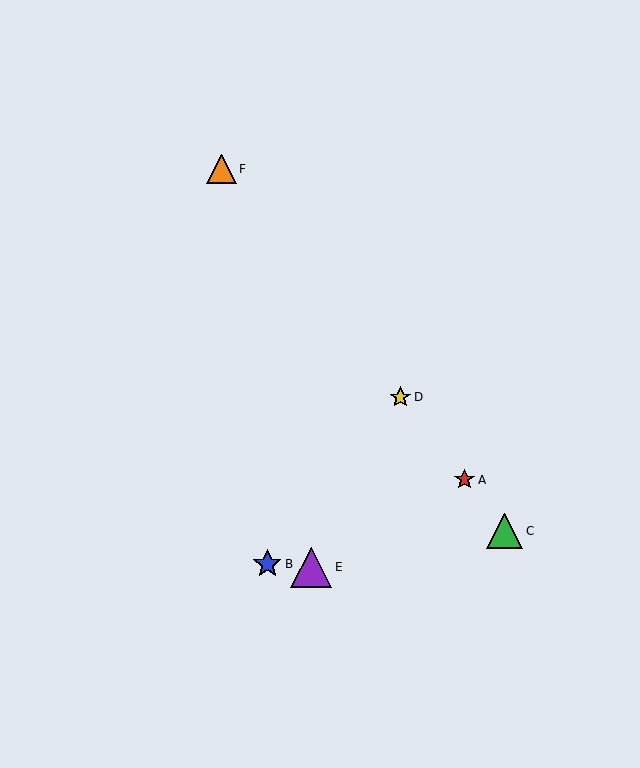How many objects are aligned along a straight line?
4 objects (A, C, D, F) are aligned along a straight line.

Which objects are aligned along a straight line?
Objects A, C, D, F are aligned along a straight line.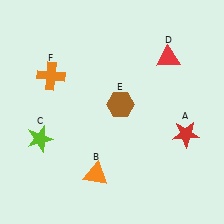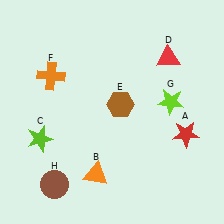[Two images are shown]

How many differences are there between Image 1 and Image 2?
There are 2 differences between the two images.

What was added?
A lime star (G), a brown circle (H) were added in Image 2.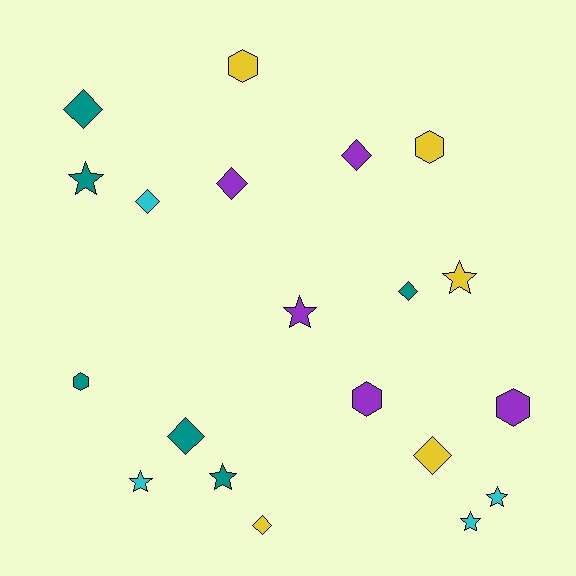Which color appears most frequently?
Teal, with 6 objects.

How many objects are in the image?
There are 20 objects.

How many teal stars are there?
There are 2 teal stars.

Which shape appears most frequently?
Diamond, with 8 objects.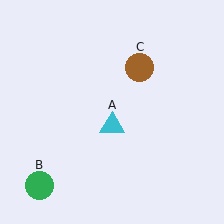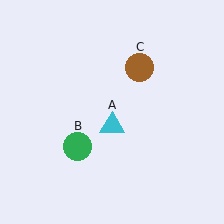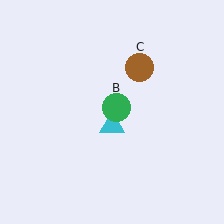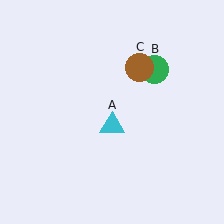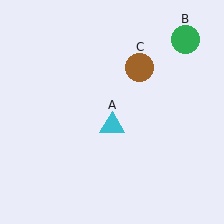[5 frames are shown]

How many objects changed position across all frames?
1 object changed position: green circle (object B).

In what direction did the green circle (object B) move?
The green circle (object B) moved up and to the right.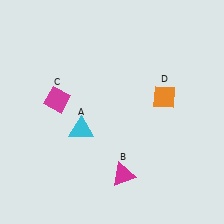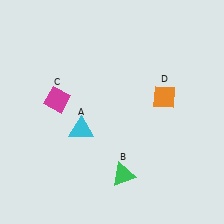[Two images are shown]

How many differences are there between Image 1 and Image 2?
There is 1 difference between the two images.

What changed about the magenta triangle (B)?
In Image 1, B is magenta. In Image 2, it changed to green.